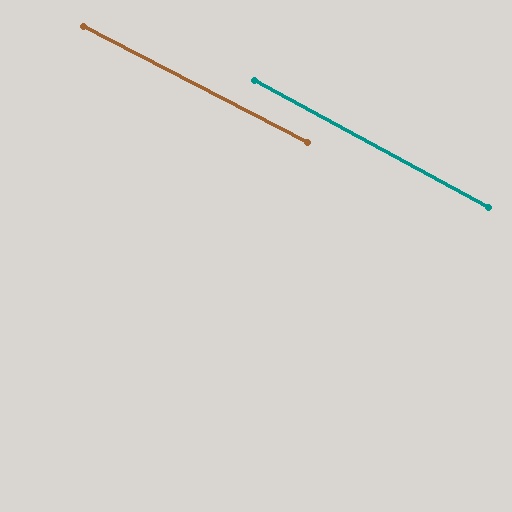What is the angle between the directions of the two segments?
Approximately 1 degree.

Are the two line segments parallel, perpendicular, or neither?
Parallel — their directions differ by only 1.2°.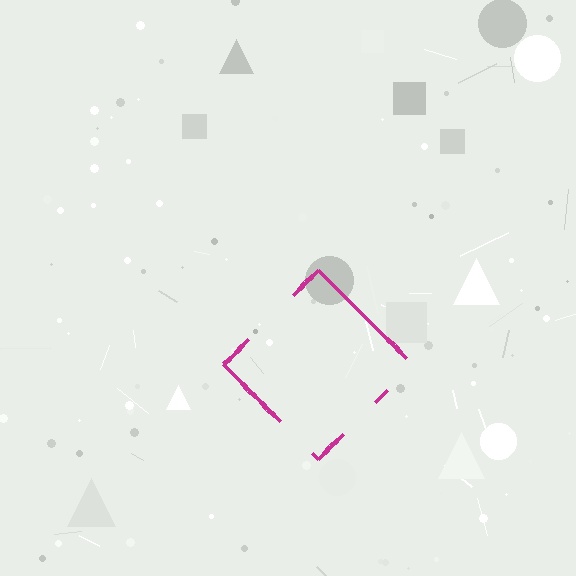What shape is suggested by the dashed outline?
The dashed outline suggests a diamond.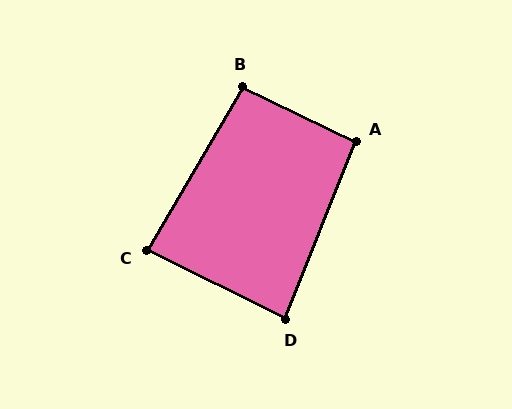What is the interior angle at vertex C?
Approximately 86 degrees (approximately right).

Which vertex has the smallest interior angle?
D, at approximately 85 degrees.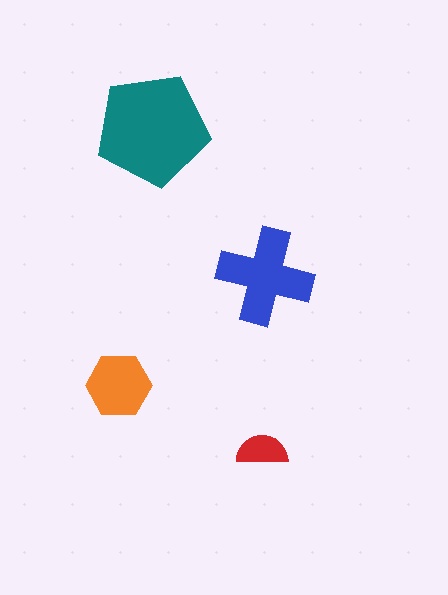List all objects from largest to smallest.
The teal pentagon, the blue cross, the orange hexagon, the red semicircle.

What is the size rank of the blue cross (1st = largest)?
2nd.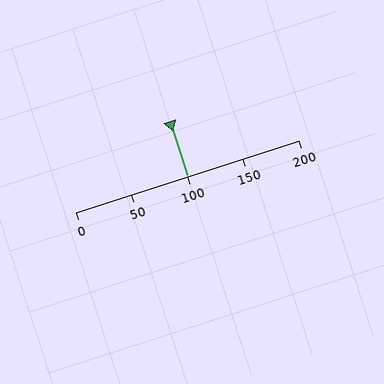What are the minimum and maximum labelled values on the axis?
The axis runs from 0 to 200.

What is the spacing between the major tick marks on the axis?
The major ticks are spaced 50 apart.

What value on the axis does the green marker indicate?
The marker indicates approximately 100.